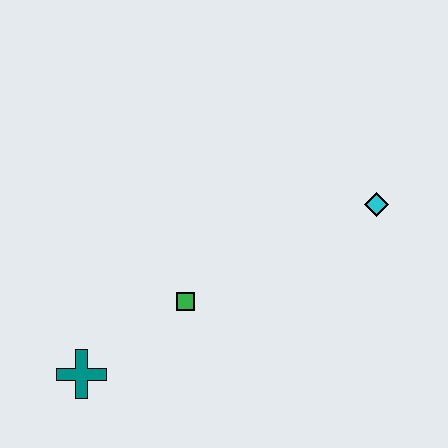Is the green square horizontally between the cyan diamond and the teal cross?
Yes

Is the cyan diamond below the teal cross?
No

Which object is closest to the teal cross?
The green square is closest to the teal cross.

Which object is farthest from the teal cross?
The cyan diamond is farthest from the teal cross.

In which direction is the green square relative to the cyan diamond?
The green square is to the left of the cyan diamond.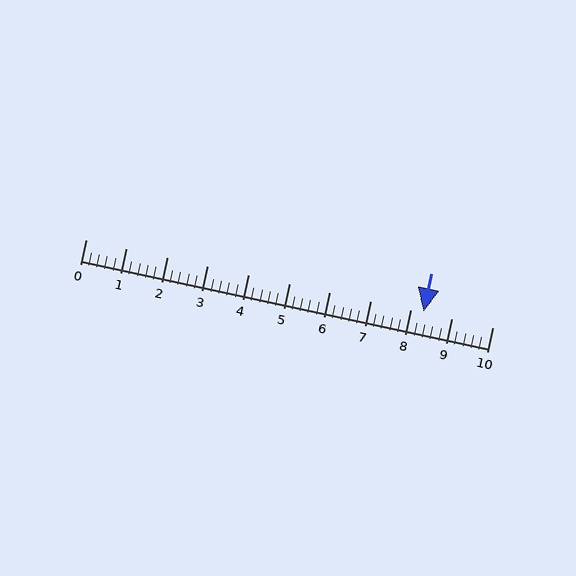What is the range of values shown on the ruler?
The ruler shows values from 0 to 10.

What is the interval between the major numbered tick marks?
The major tick marks are spaced 1 units apart.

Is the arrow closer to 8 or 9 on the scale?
The arrow is closer to 8.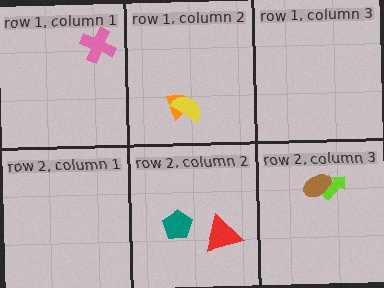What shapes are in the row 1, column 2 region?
The orange trapezoid, the yellow semicircle.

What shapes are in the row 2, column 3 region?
The brown ellipse, the lime arrow.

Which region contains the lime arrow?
The row 2, column 3 region.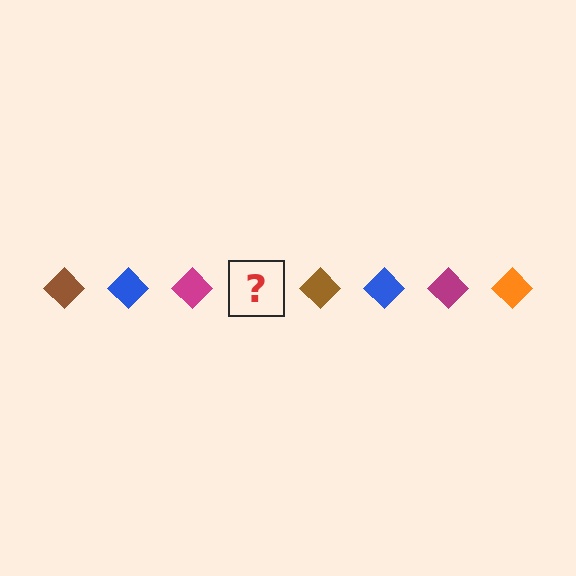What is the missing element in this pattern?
The missing element is an orange diamond.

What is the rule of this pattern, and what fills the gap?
The rule is that the pattern cycles through brown, blue, magenta, orange diamonds. The gap should be filled with an orange diamond.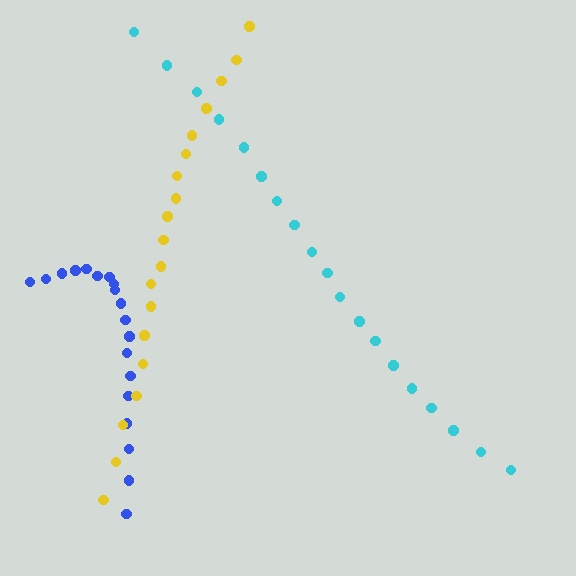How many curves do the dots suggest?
There are 3 distinct paths.